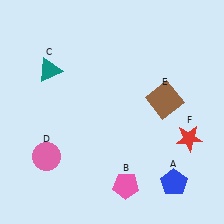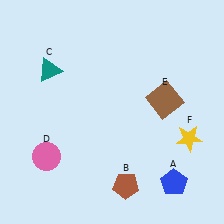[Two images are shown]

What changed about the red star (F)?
In Image 1, F is red. In Image 2, it changed to yellow.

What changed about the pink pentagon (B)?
In Image 1, B is pink. In Image 2, it changed to brown.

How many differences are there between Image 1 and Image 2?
There are 2 differences between the two images.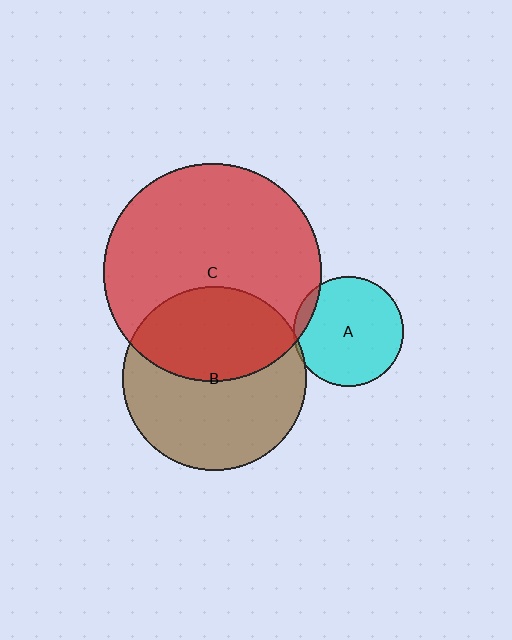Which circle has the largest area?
Circle C (red).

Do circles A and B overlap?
Yes.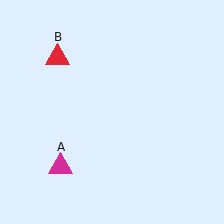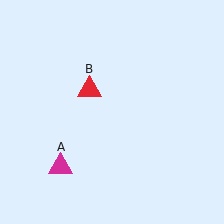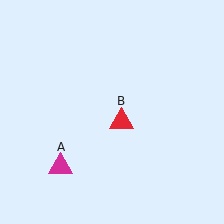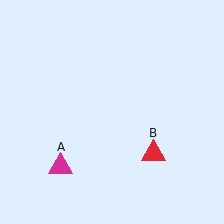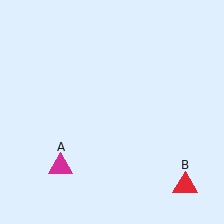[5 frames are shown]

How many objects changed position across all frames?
1 object changed position: red triangle (object B).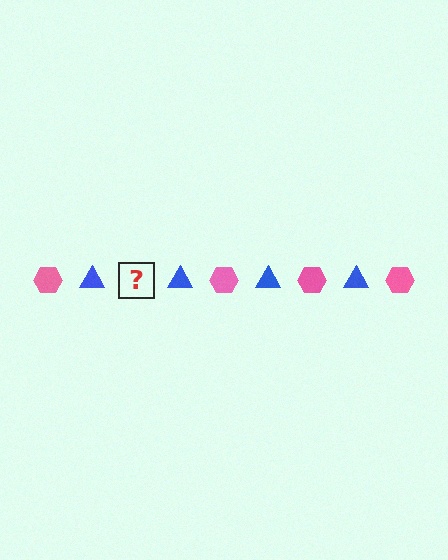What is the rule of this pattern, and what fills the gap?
The rule is that the pattern alternates between pink hexagon and blue triangle. The gap should be filled with a pink hexagon.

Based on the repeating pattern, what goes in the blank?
The blank should be a pink hexagon.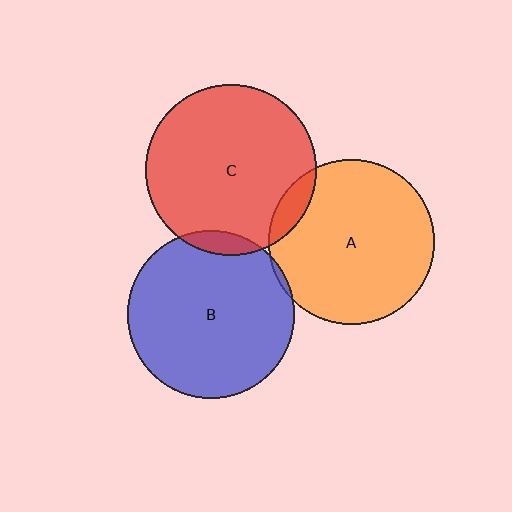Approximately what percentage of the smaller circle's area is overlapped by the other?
Approximately 5%.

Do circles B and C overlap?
Yes.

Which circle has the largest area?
Circle C (red).